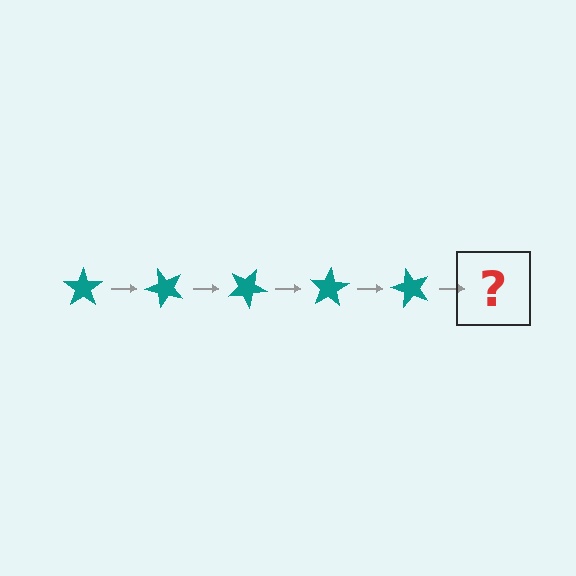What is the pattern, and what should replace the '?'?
The pattern is that the star rotates 50 degrees each step. The '?' should be a teal star rotated 250 degrees.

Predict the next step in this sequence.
The next step is a teal star rotated 250 degrees.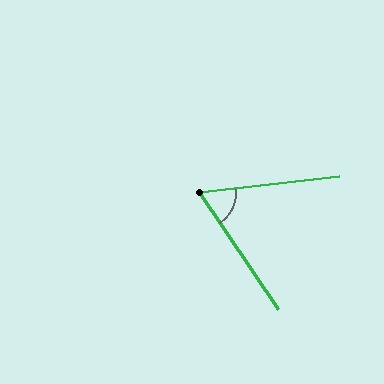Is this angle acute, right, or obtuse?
It is acute.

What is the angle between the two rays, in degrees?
Approximately 63 degrees.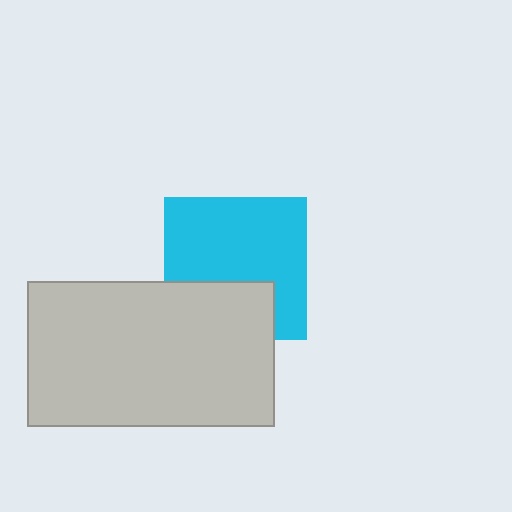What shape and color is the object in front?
The object in front is a light gray rectangle.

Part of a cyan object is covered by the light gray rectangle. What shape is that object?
It is a square.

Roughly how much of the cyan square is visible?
Most of it is visible (roughly 68%).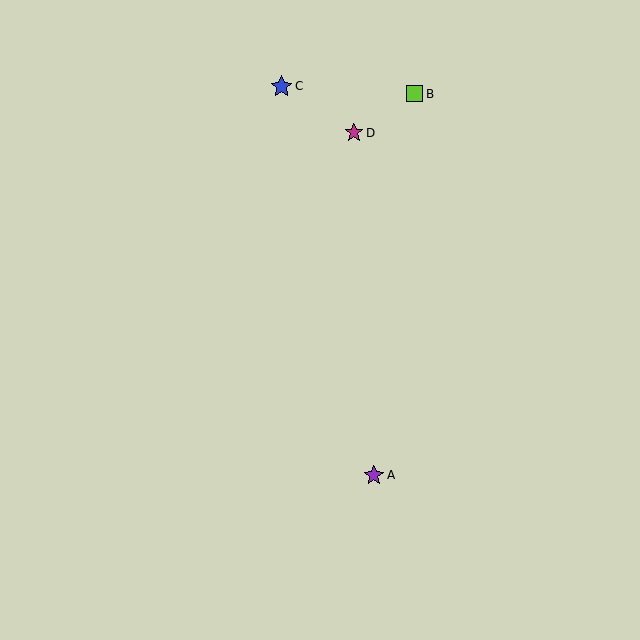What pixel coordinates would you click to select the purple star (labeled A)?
Click at (374, 475) to select the purple star A.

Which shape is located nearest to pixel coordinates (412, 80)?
The lime square (labeled B) at (415, 94) is nearest to that location.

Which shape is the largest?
The blue star (labeled C) is the largest.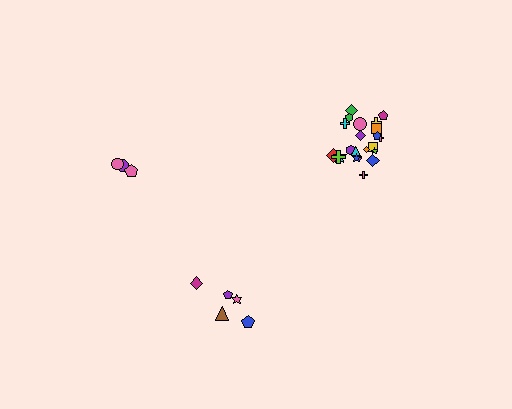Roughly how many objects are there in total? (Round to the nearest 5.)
Roughly 30 objects in total.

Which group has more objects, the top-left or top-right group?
The top-right group.